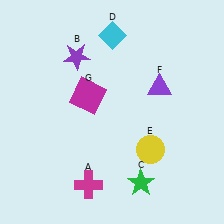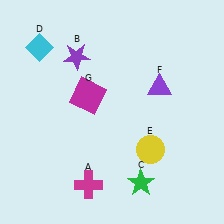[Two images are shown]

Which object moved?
The cyan diamond (D) moved left.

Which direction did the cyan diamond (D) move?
The cyan diamond (D) moved left.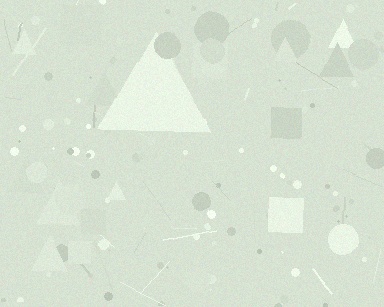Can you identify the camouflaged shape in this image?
The camouflaged shape is a triangle.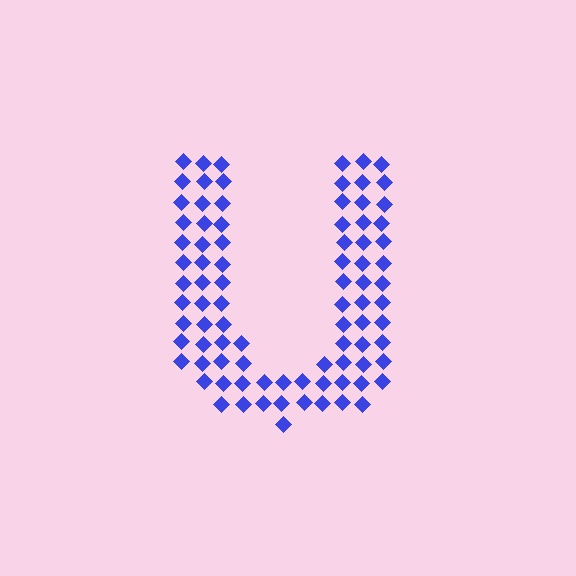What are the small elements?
The small elements are diamonds.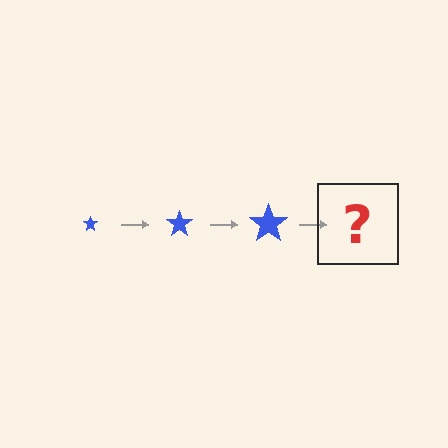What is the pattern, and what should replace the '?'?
The pattern is that the star gets progressively larger each step. The '?' should be a blue star, larger than the previous one.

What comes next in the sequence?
The next element should be a blue star, larger than the previous one.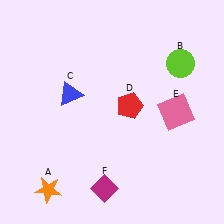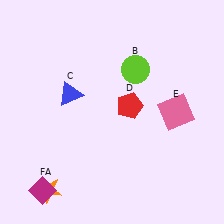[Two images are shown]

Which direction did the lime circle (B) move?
The lime circle (B) moved left.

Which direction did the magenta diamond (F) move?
The magenta diamond (F) moved left.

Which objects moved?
The objects that moved are: the lime circle (B), the magenta diamond (F).